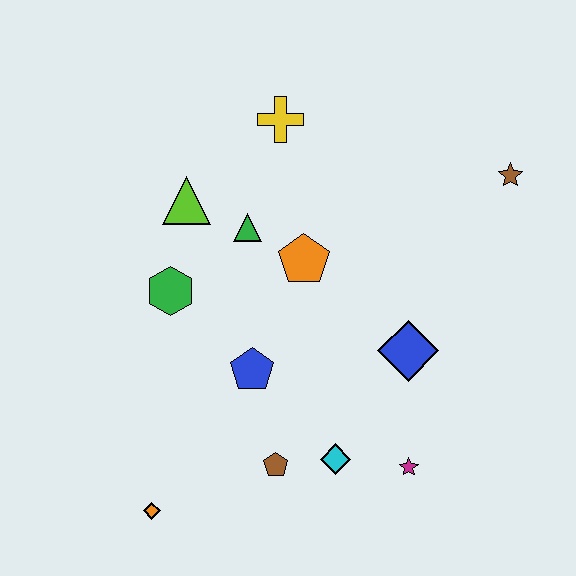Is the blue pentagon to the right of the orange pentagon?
No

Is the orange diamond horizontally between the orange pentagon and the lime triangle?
No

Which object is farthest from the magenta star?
The yellow cross is farthest from the magenta star.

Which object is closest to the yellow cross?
The green triangle is closest to the yellow cross.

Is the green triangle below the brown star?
Yes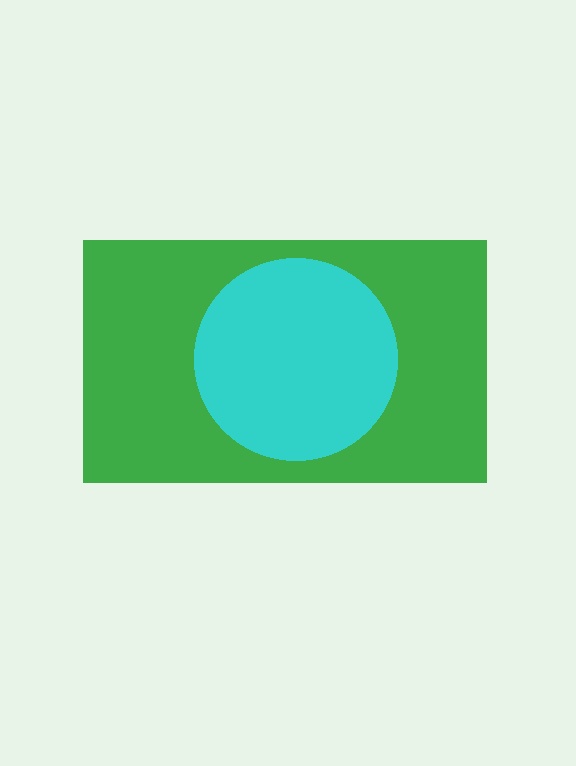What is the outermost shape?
The green rectangle.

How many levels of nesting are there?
2.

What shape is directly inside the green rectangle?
The cyan circle.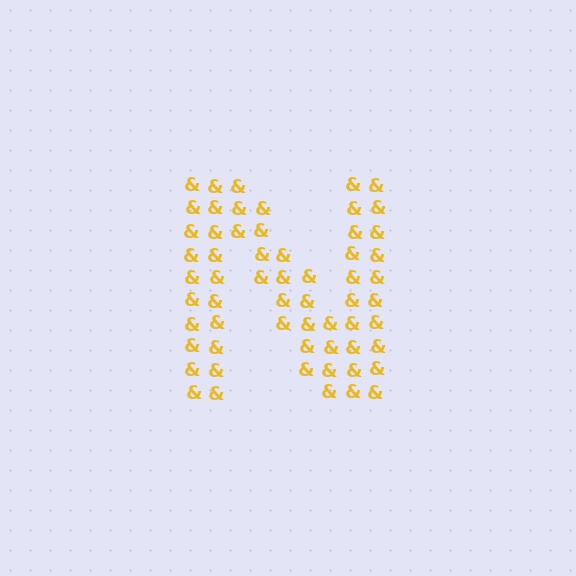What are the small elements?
The small elements are ampersands.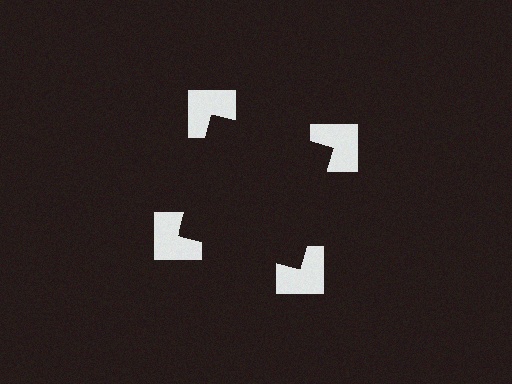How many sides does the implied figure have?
4 sides.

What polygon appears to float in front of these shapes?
An illusory square — its edges are inferred from the aligned wedge cuts in the notched squares, not physically drawn.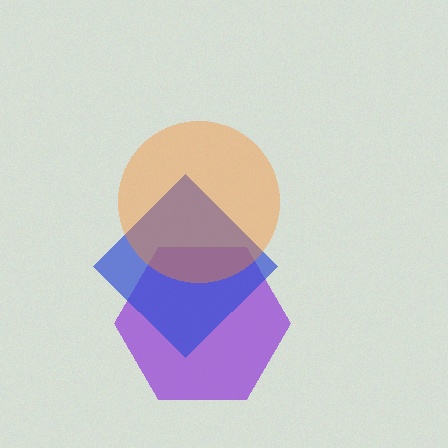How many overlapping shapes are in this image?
There are 3 overlapping shapes in the image.